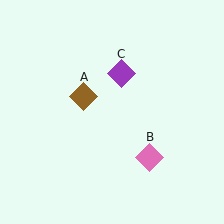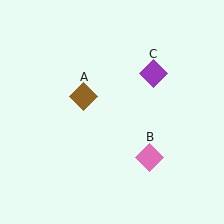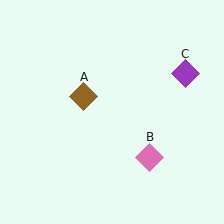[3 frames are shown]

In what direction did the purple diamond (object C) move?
The purple diamond (object C) moved right.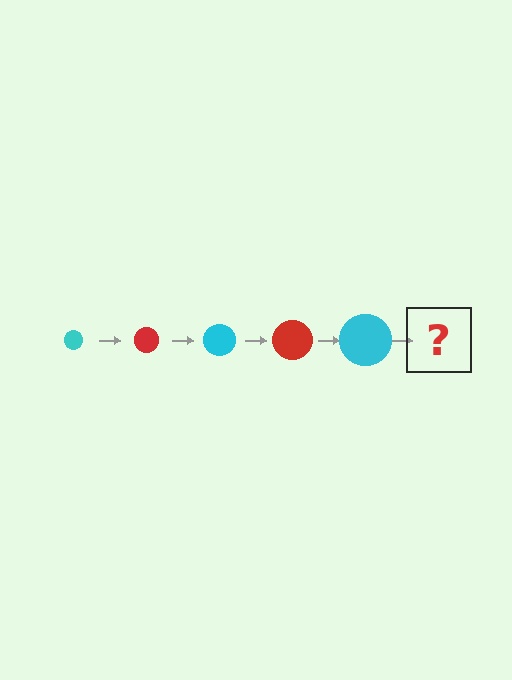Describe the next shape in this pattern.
It should be a red circle, larger than the previous one.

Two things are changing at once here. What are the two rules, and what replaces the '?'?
The two rules are that the circle grows larger each step and the color cycles through cyan and red. The '?' should be a red circle, larger than the previous one.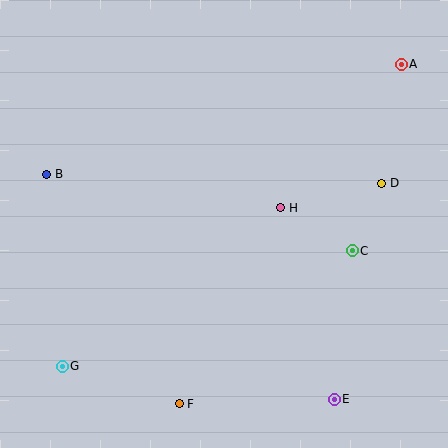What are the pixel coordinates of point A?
Point A is at (401, 64).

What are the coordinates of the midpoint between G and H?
The midpoint between G and H is at (172, 287).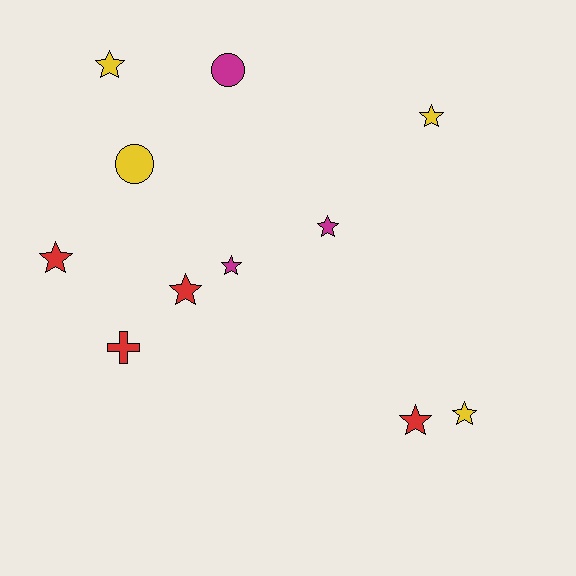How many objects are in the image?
There are 11 objects.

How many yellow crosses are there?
There are no yellow crosses.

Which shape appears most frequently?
Star, with 8 objects.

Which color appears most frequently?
Red, with 4 objects.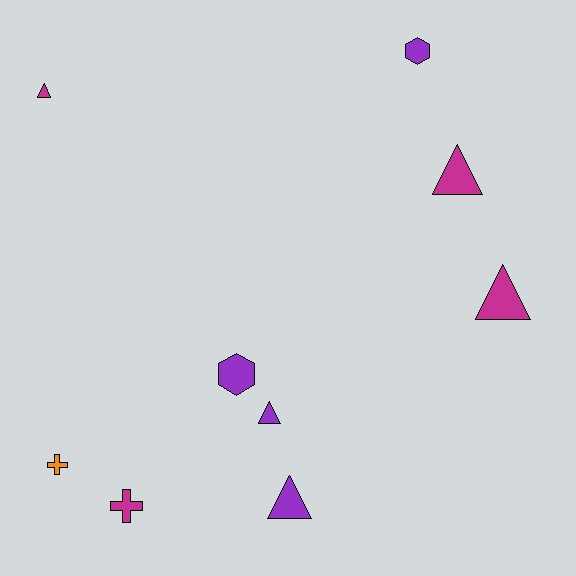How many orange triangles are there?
There are no orange triangles.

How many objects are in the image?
There are 9 objects.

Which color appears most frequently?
Purple, with 4 objects.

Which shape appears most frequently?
Triangle, with 5 objects.